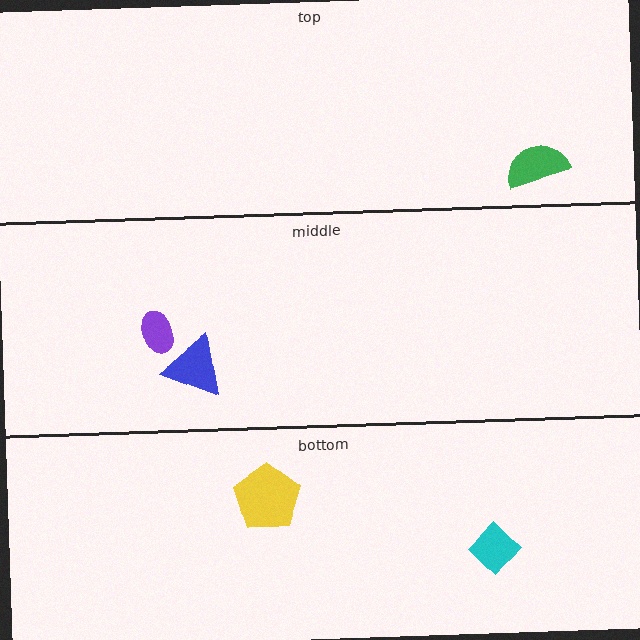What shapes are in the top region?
The green semicircle.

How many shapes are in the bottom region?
2.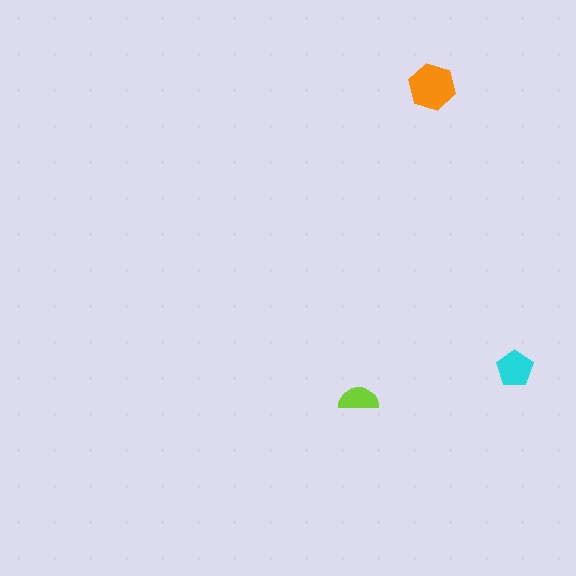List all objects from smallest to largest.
The lime semicircle, the cyan pentagon, the orange hexagon.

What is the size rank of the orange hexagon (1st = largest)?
1st.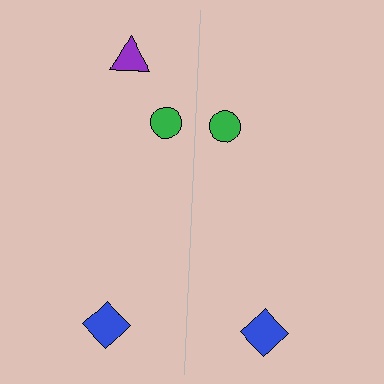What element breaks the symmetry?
A purple triangle is missing from the right side.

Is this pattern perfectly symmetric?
No, the pattern is not perfectly symmetric. A purple triangle is missing from the right side.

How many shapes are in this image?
There are 5 shapes in this image.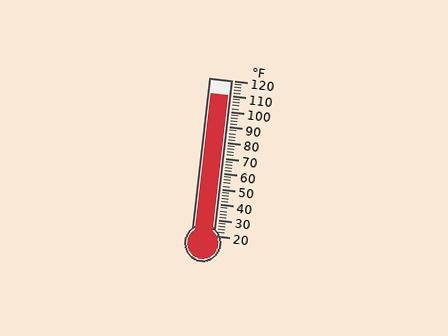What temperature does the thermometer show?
The thermometer shows approximately 110°F.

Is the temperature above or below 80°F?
The temperature is above 80°F.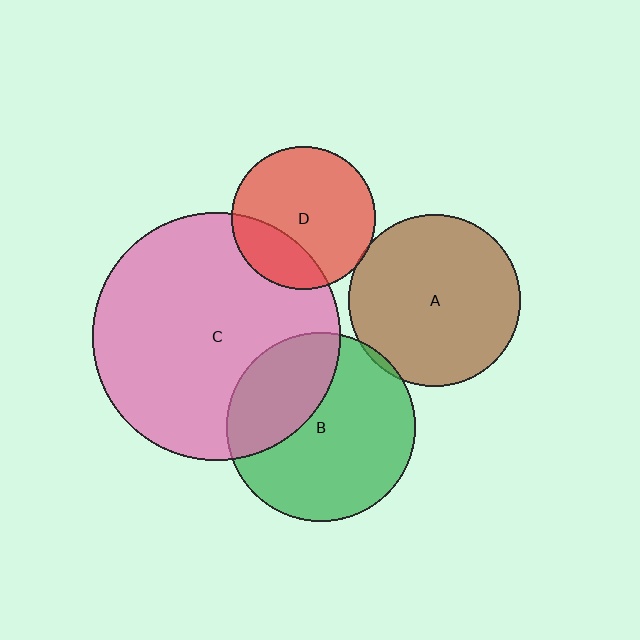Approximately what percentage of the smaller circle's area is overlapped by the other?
Approximately 5%.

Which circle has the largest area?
Circle C (pink).